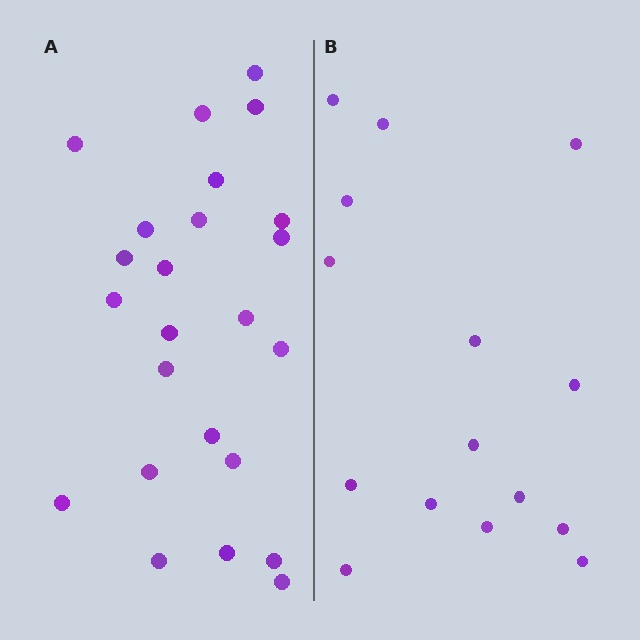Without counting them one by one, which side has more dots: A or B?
Region A (the left region) has more dots.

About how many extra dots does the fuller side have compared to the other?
Region A has roughly 8 or so more dots than region B.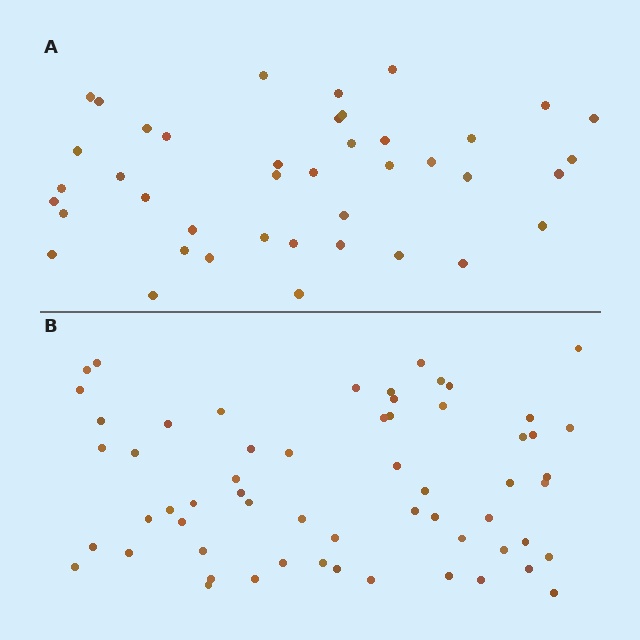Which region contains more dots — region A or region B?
Region B (the bottom region) has more dots.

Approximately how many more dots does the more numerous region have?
Region B has approximately 20 more dots than region A.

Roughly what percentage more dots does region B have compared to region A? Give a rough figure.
About 45% more.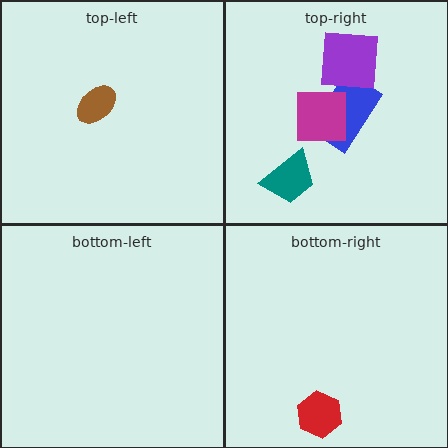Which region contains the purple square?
The top-right region.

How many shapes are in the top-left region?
1.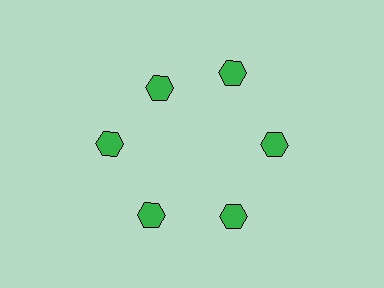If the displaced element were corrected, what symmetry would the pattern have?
It would have 6-fold rotational symmetry — the pattern would map onto itself every 60 degrees.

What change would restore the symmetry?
The symmetry would be restored by moving it outward, back onto the ring so that all 6 hexagons sit at equal angles and equal distance from the center.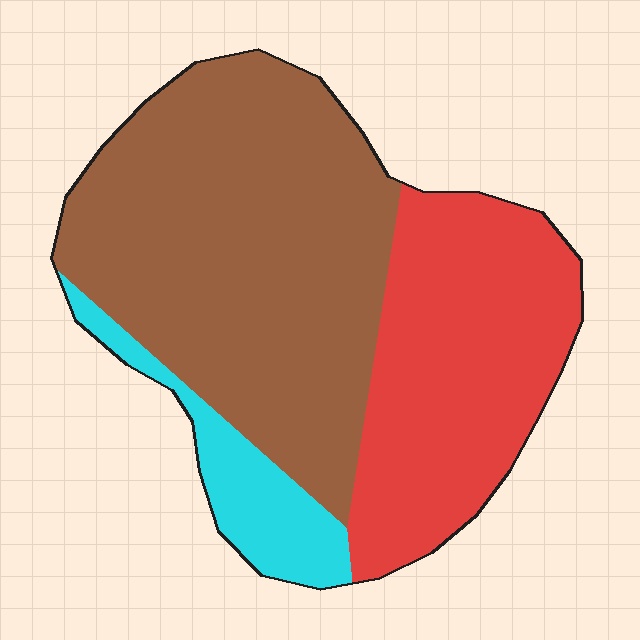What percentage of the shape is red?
Red takes up about one third (1/3) of the shape.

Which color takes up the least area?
Cyan, at roughly 10%.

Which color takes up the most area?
Brown, at roughly 55%.